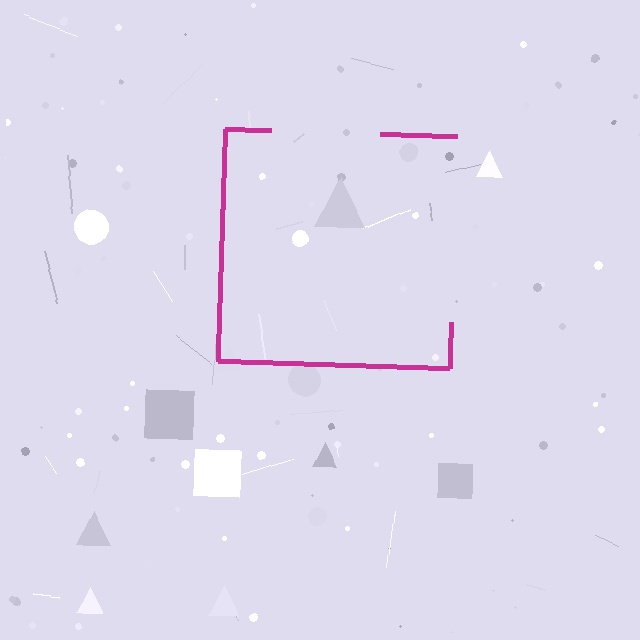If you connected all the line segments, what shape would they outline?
They would outline a square.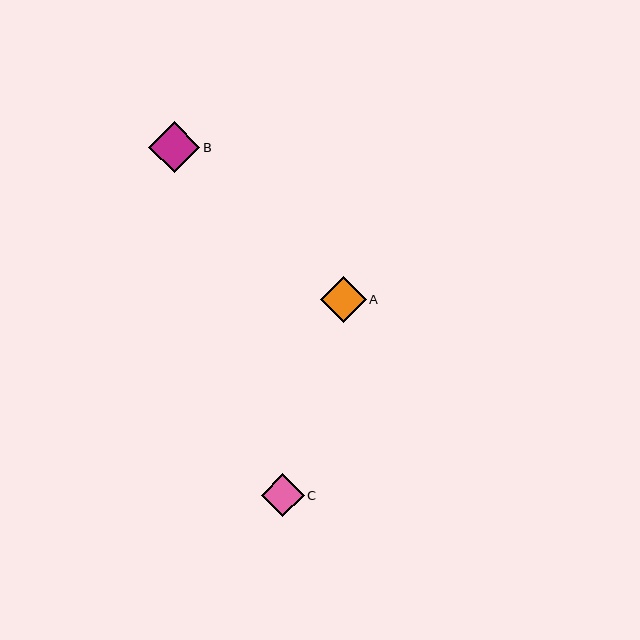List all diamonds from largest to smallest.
From largest to smallest: B, A, C.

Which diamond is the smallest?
Diamond C is the smallest with a size of approximately 43 pixels.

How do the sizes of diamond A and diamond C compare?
Diamond A and diamond C are approximately the same size.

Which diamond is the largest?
Diamond B is the largest with a size of approximately 51 pixels.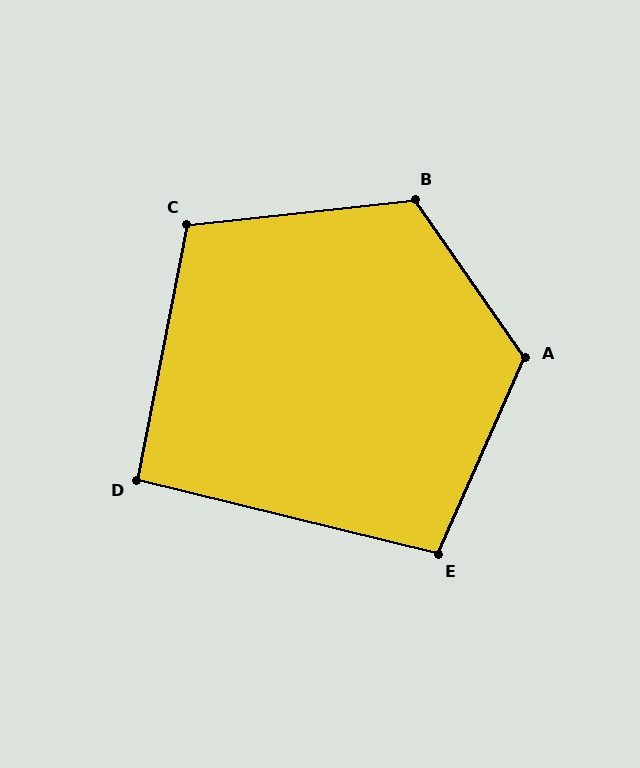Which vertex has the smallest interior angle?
D, at approximately 93 degrees.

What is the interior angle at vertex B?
Approximately 119 degrees (obtuse).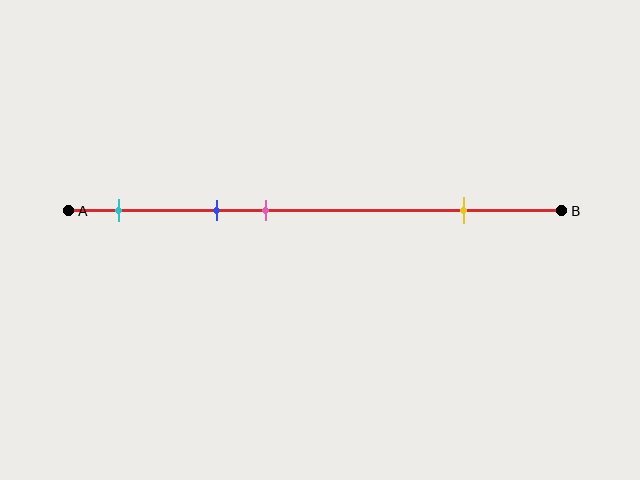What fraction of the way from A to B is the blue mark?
The blue mark is approximately 30% (0.3) of the way from A to B.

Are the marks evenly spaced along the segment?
No, the marks are not evenly spaced.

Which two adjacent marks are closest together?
The blue and pink marks are the closest adjacent pair.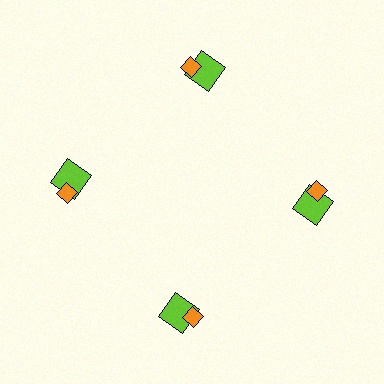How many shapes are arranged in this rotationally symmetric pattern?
There are 8 shapes, arranged in 4 groups of 2.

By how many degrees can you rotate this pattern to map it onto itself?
The pattern maps onto itself every 90 degrees of rotation.